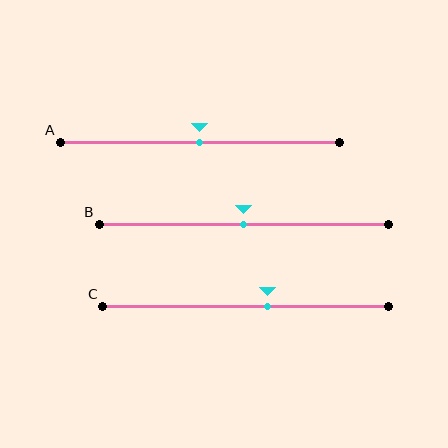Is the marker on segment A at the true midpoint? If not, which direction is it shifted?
Yes, the marker on segment A is at the true midpoint.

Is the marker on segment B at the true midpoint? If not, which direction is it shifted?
Yes, the marker on segment B is at the true midpoint.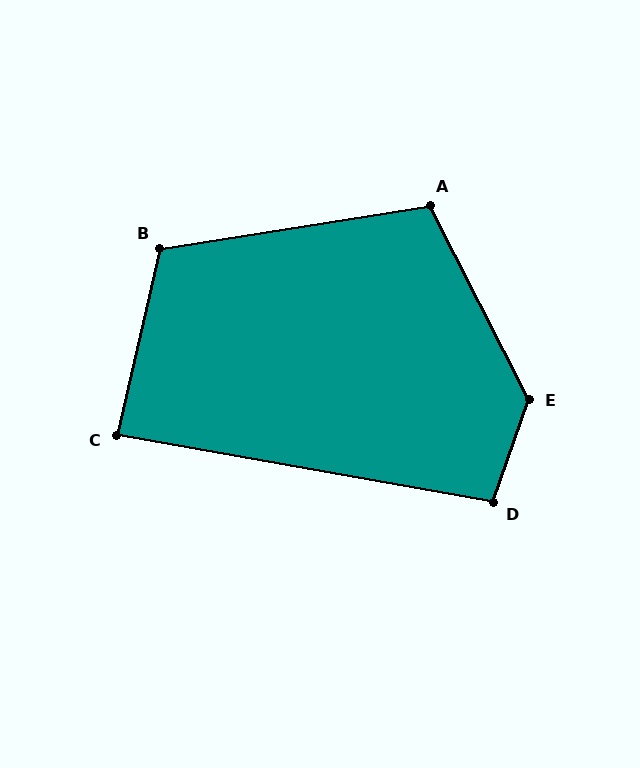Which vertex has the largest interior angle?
E, at approximately 134 degrees.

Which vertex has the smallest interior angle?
C, at approximately 87 degrees.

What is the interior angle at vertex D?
Approximately 99 degrees (obtuse).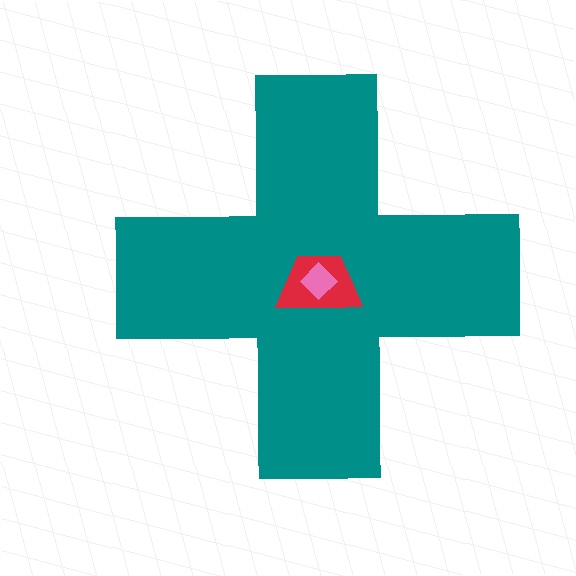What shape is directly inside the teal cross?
The red trapezoid.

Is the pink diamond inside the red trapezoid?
Yes.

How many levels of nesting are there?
3.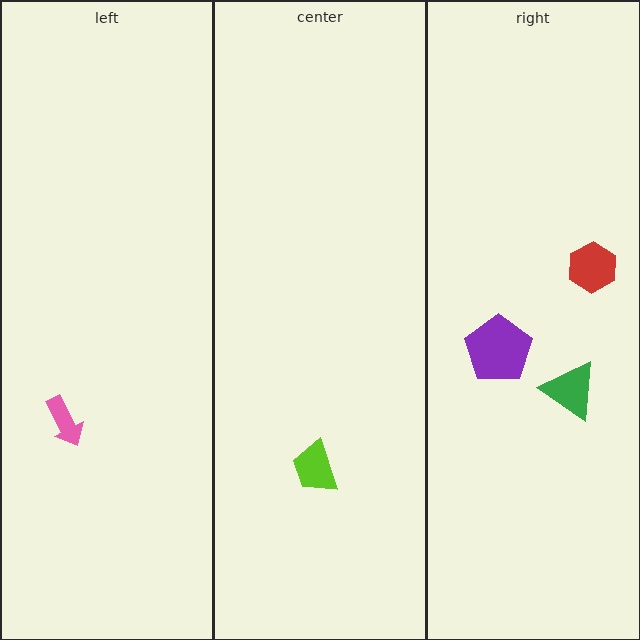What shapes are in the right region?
The purple pentagon, the green triangle, the red hexagon.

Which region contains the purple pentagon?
The right region.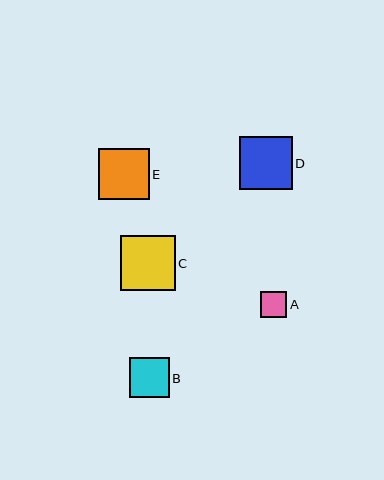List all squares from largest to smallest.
From largest to smallest: C, D, E, B, A.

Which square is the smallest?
Square A is the smallest with a size of approximately 26 pixels.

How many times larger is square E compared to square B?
Square E is approximately 1.3 times the size of square B.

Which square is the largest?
Square C is the largest with a size of approximately 55 pixels.